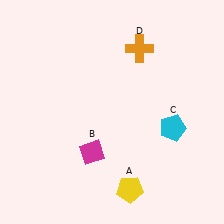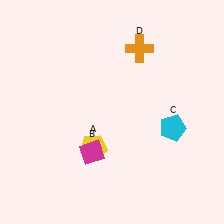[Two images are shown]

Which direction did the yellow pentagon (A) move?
The yellow pentagon (A) moved up.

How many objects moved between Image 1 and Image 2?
1 object moved between the two images.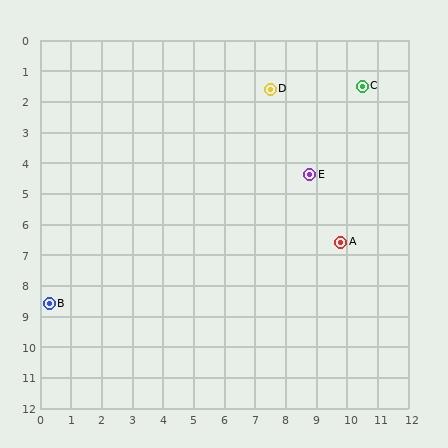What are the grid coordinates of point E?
Point E is at approximately (8.8, 4.4).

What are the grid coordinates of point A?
Point A is at approximately (9.8, 6.6).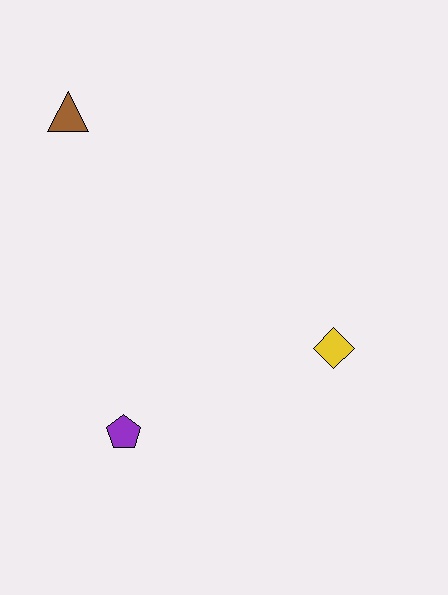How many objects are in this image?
There are 3 objects.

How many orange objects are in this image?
There are no orange objects.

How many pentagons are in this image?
There is 1 pentagon.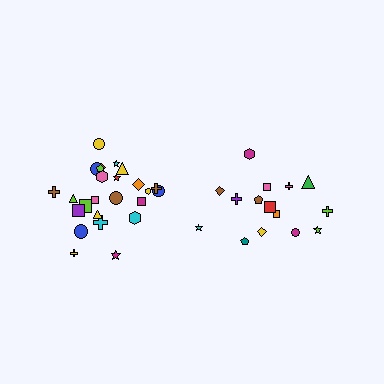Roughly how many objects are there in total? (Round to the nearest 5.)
Roughly 40 objects in total.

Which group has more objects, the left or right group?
The left group.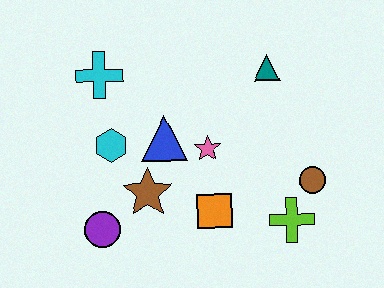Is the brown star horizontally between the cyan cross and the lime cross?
Yes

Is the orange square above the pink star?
No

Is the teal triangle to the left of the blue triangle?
No